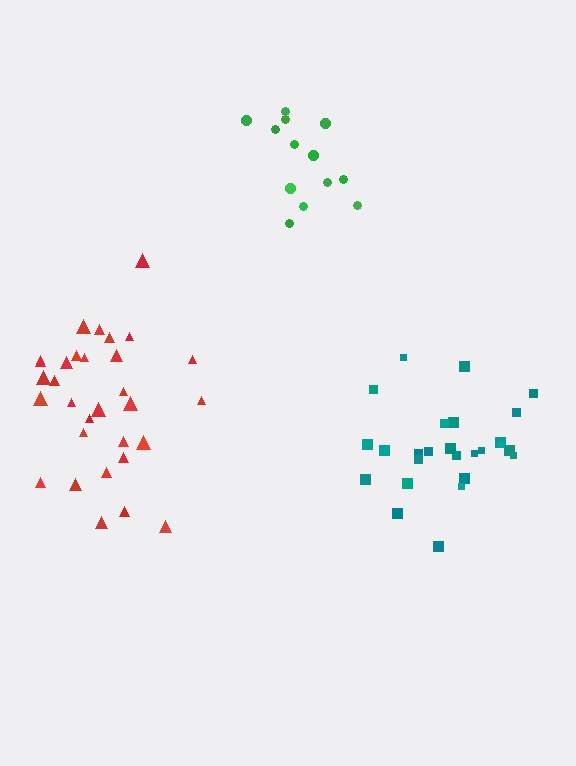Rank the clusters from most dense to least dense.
teal, red, green.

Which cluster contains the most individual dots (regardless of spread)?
Red (31).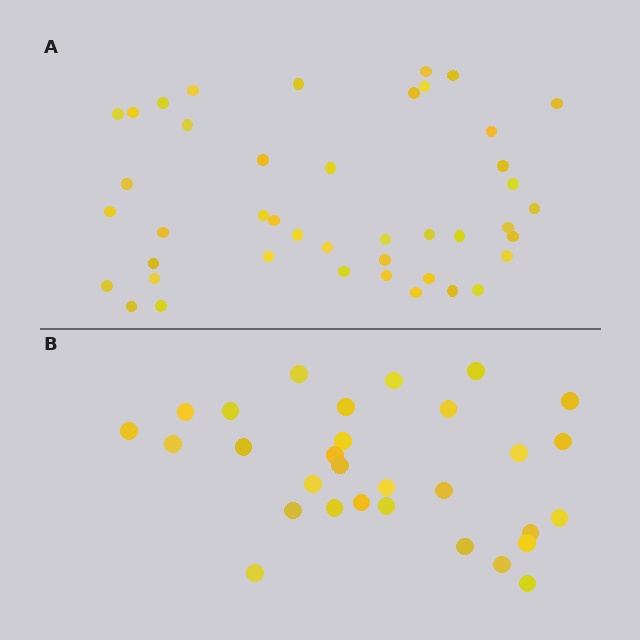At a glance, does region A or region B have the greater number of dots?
Region A (the top region) has more dots.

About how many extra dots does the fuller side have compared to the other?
Region A has approximately 15 more dots than region B.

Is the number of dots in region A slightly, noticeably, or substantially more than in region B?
Region A has noticeably more, but not dramatically so. The ratio is roughly 1.4 to 1.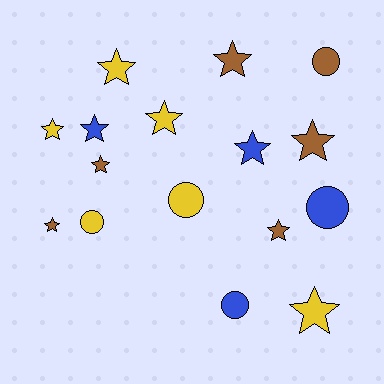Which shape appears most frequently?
Star, with 11 objects.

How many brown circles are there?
There is 1 brown circle.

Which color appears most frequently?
Yellow, with 6 objects.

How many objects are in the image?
There are 16 objects.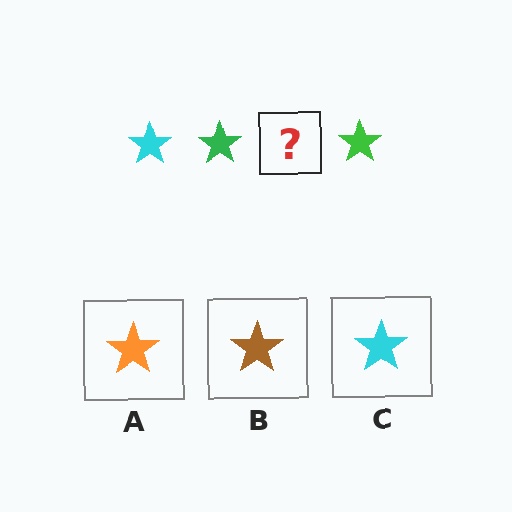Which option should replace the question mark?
Option C.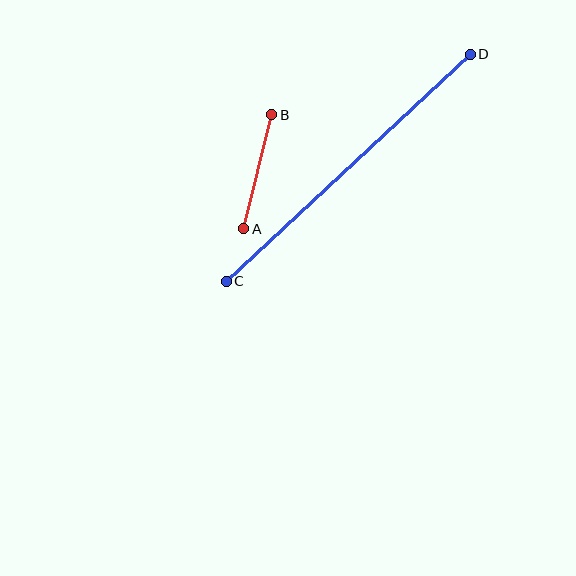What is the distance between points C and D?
The distance is approximately 334 pixels.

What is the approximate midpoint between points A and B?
The midpoint is at approximately (258, 172) pixels.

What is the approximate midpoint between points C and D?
The midpoint is at approximately (348, 168) pixels.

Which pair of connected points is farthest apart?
Points C and D are farthest apart.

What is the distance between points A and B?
The distance is approximately 117 pixels.